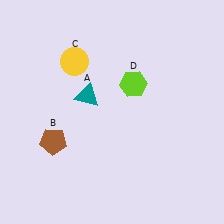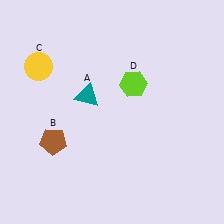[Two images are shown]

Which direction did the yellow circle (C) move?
The yellow circle (C) moved left.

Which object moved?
The yellow circle (C) moved left.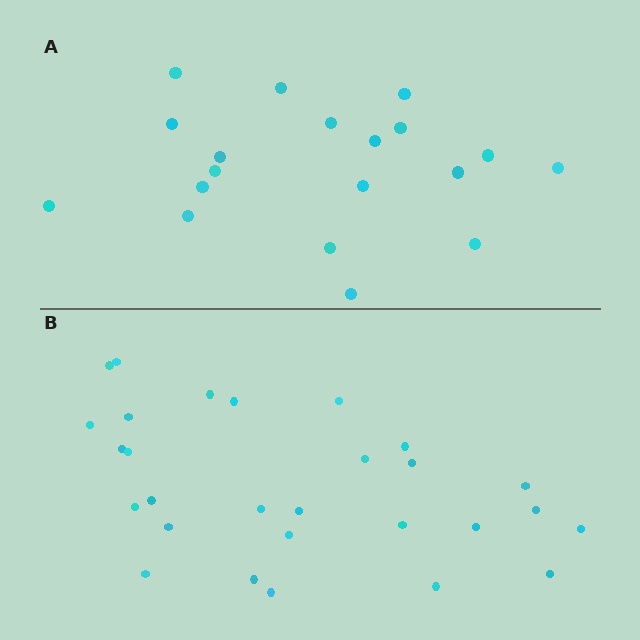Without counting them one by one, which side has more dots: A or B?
Region B (the bottom region) has more dots.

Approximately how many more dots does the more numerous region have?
Region B has roughly 8 or so more dots than region A.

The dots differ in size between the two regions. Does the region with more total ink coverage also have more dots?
No. Region A has more total ink coverage because its dots are larger, but region B actually contains more individual dots. Total area can be misleading — the number of items is what matters here.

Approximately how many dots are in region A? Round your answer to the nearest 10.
About 20 dots. (The exact count is 19, which rounds to 20.)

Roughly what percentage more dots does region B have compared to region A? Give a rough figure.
About 45% more.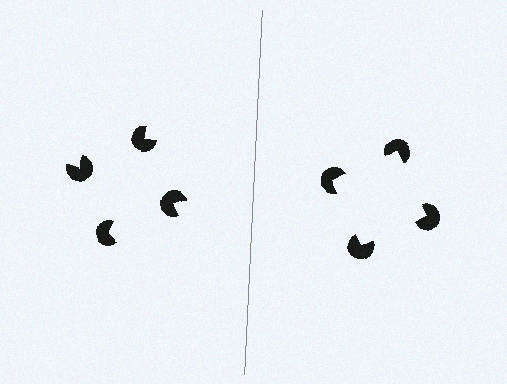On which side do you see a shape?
An illusory square appears on the right side. On the left side the wedge cuts are rotated, so no coherent shape forms.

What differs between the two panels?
The pac-man discs are positioned identically on both sides; only the wedge orientations differ. On the right they align to a square; on the left they are misaligned.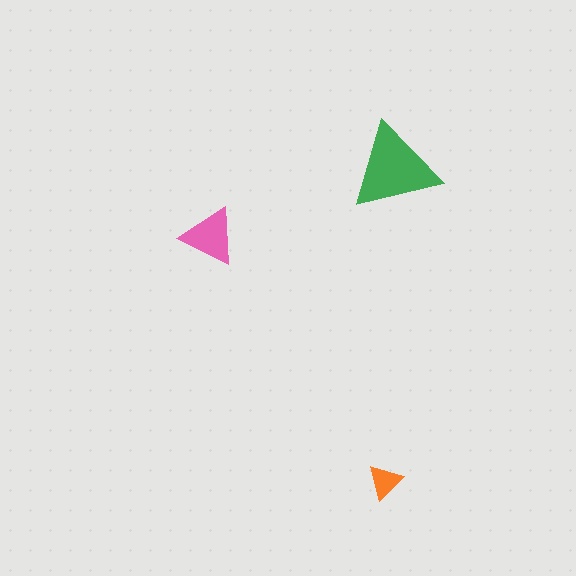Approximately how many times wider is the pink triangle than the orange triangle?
About 1.5 times wider.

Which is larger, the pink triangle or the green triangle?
The green one.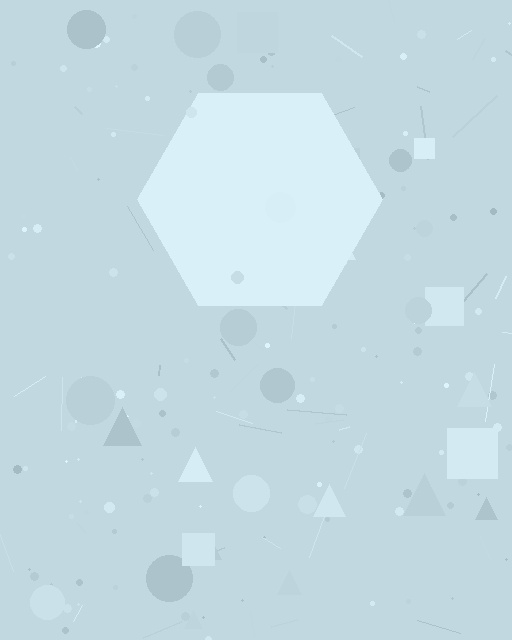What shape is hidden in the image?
A hexagon is hidden in the image.